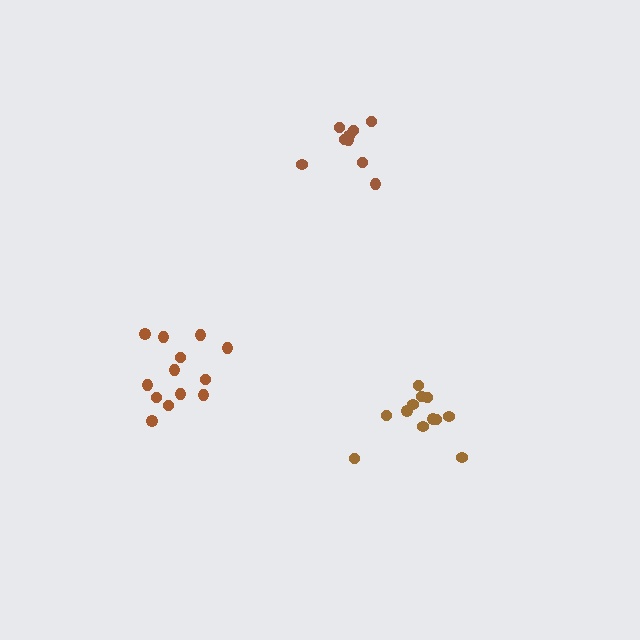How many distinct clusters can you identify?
There are 3 distinct clusters.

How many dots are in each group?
Group 1: 9 dots, Group 2: 12 dots, Group 3: 13 dots (34 total).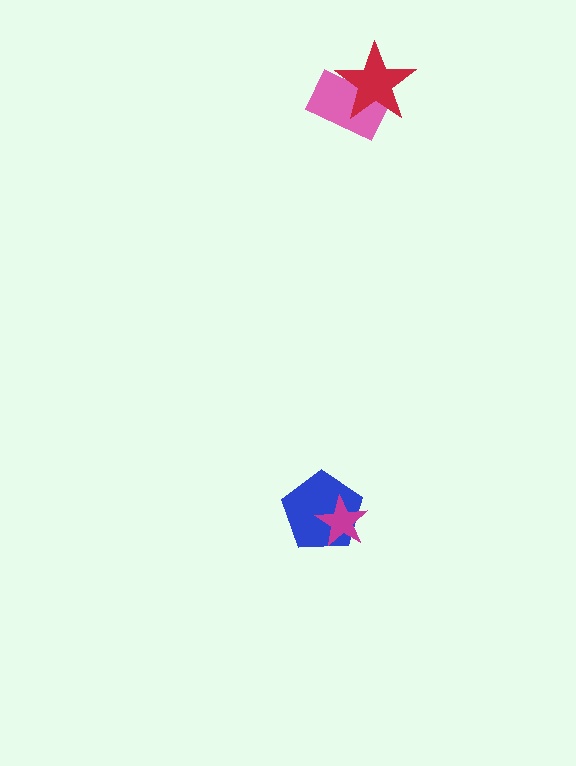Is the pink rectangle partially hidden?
Yes, it is partially covered by another shape.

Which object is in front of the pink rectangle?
The red star is in front of the pink rectangle.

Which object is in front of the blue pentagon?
The magenta star is in front of the blue pentagon.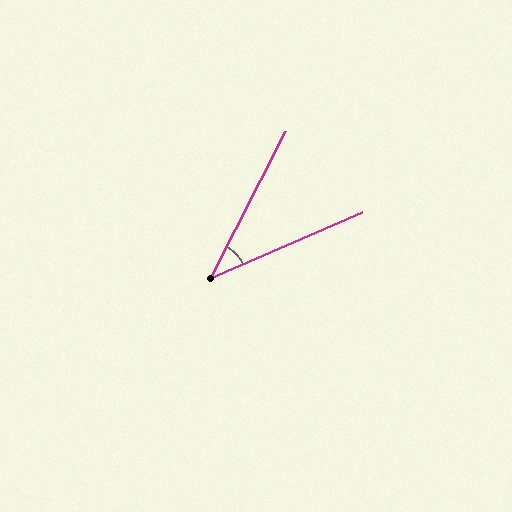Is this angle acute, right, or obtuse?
It is acute.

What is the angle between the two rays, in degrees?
Approximately 39 degrees.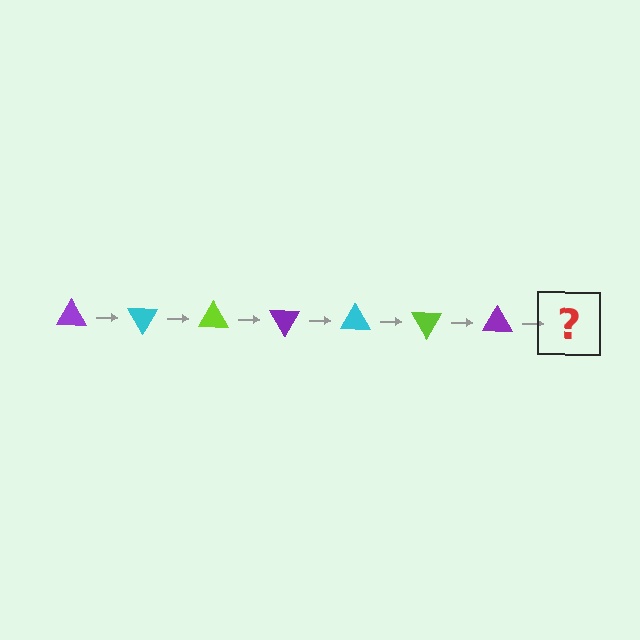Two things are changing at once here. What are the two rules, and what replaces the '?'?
The two rules are that it rotates 60 degrees each step and the color cycles through purple, cyan, and lime. The '?' should be a cyan triangle, rotated 420 degrees from the start.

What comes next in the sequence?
The next element should be a cyan triangle, rotated 420 degrees from the start.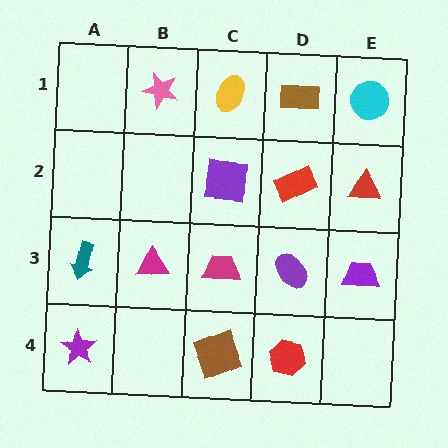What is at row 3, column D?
A purple ellipse.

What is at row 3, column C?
A magenta trapezoid.